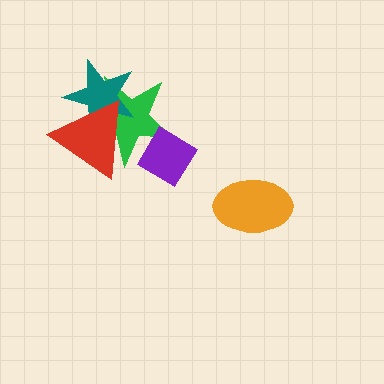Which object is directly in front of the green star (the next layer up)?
The teal star is directly in front of the green star.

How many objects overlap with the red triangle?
2 objects overlap with the red triangle.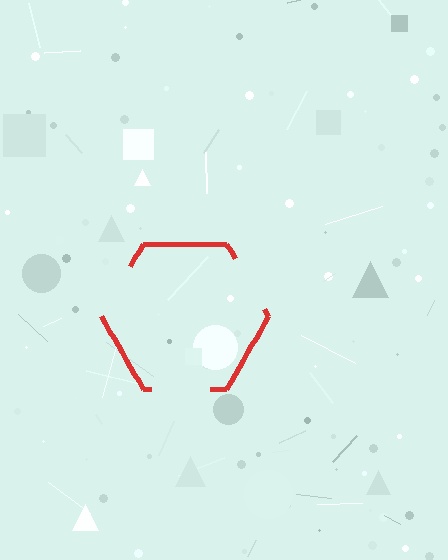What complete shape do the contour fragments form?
The contour fragments form a hexagon.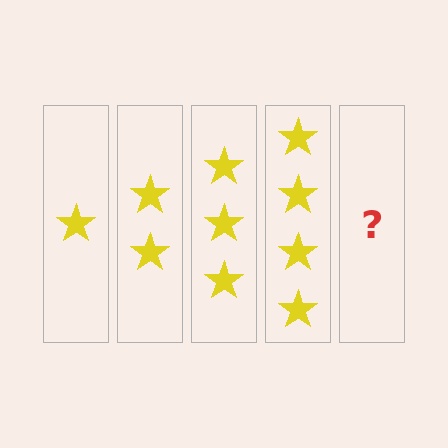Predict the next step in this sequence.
The next step is 5 stars.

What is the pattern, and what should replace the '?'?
The pattern is that each step adds one more star. The '?' should be 5 stars.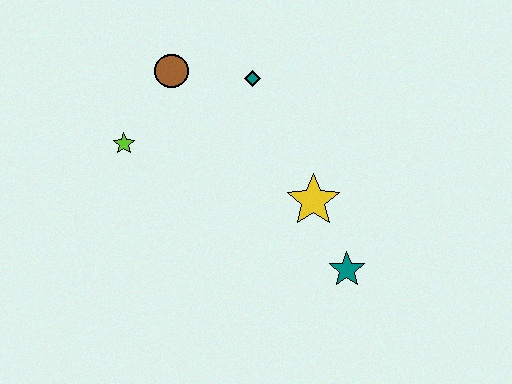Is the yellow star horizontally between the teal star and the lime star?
Yes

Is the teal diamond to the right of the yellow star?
No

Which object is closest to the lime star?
The brown circle is closest to the lime star.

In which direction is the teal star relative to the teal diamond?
The teal star is below the teal diamond.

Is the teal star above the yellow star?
No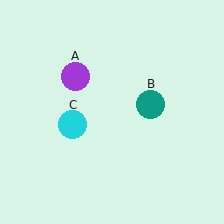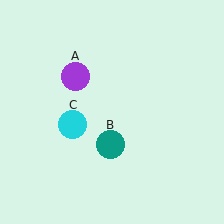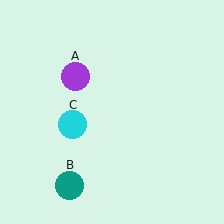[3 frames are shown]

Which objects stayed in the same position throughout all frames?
Purple circle (object A) and cyan circle (object C) remained stationary.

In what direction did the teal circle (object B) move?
The teal circle (object B) moved down and to the left.